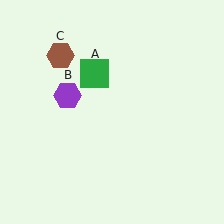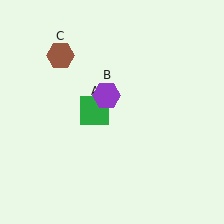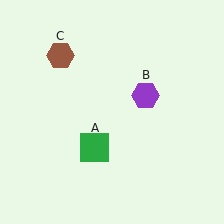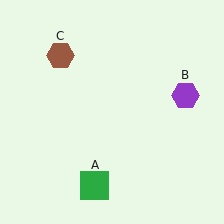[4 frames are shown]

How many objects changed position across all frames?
2 objects changed position: green square (object A), purple hexagon (object B).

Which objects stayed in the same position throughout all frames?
Brown hexagon (object C) remained stationary.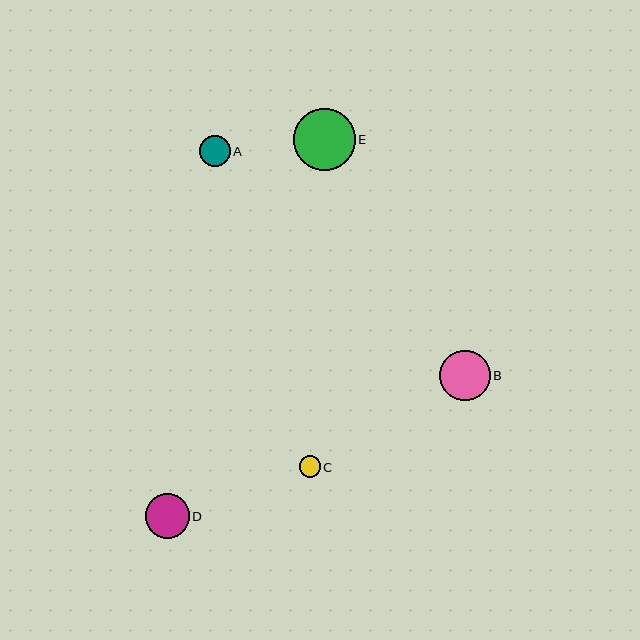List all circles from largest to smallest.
From largest to smallest: E, B, D, A, C.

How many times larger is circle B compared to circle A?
Circle B is approximately 1.6 times the size of circle A.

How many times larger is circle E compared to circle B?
Circle E is approximately 1.2 times the size of circle B.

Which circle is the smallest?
Circle C is the smallest with a size of approximately 21 pixels.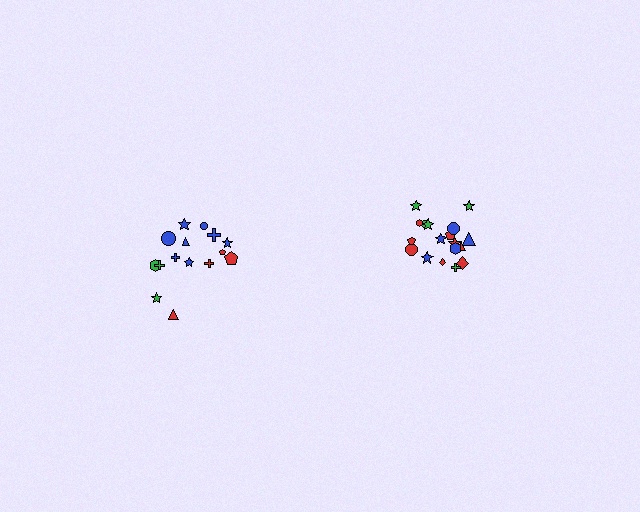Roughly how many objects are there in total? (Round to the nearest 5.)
Roughly 35 objects in total.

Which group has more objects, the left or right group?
The right group.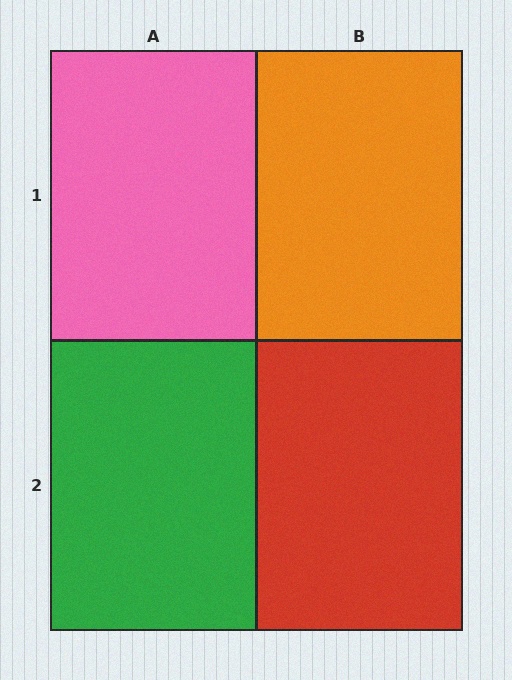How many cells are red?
1 cell is red.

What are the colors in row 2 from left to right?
Green, red.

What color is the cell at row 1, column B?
Orange.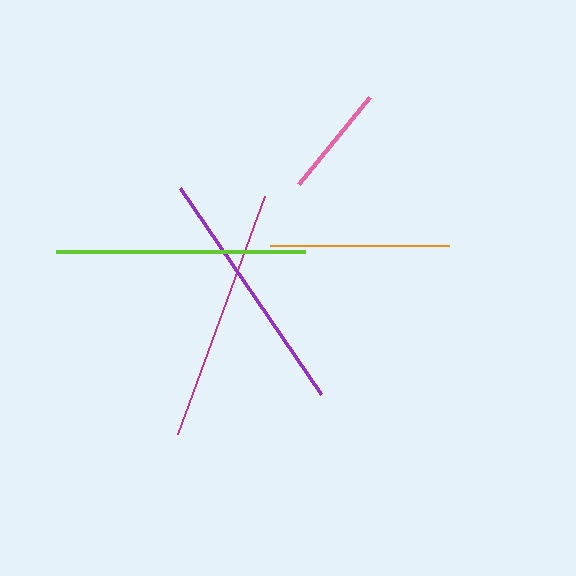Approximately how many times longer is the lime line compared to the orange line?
The lime line is approximately 1.4 times the length of the orange line.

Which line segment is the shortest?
The pink line is the shortest at approximately 113 pixels.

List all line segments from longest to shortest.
From longest to shortest: magenta, purple, lime, orange, pink.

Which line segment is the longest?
The magenta line is the longest at approximately 253 pixels.